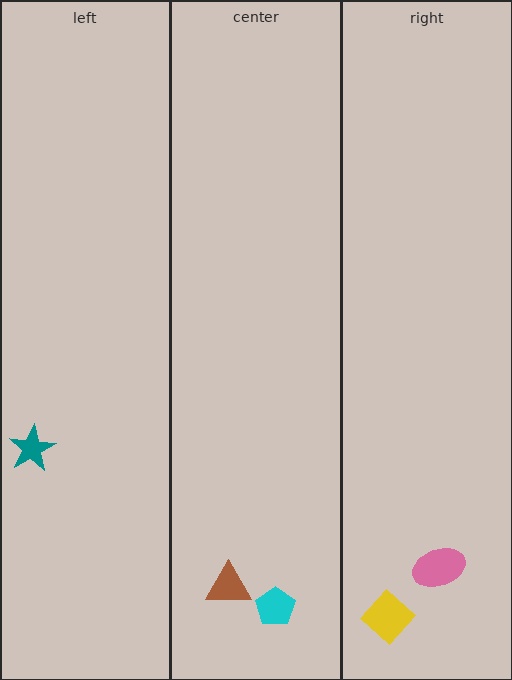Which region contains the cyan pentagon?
The center region.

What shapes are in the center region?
The brown triangle, the cyan pentagon.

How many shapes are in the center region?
2.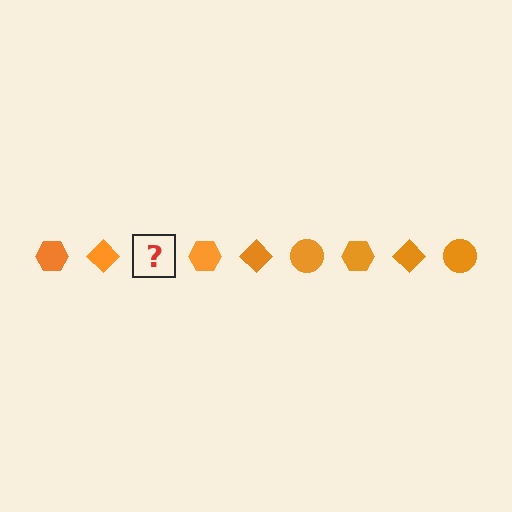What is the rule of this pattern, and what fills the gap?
The rule is that the pattern cycles through hexagon, diamond, circle shapes in orange. The gap should be filled with an orange circle.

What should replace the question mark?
The question mark should be replaced with an orange circle.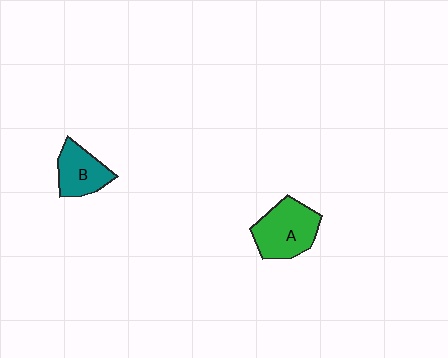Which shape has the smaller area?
Shape B (teal).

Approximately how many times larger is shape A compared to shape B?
Approximately 1.4 times.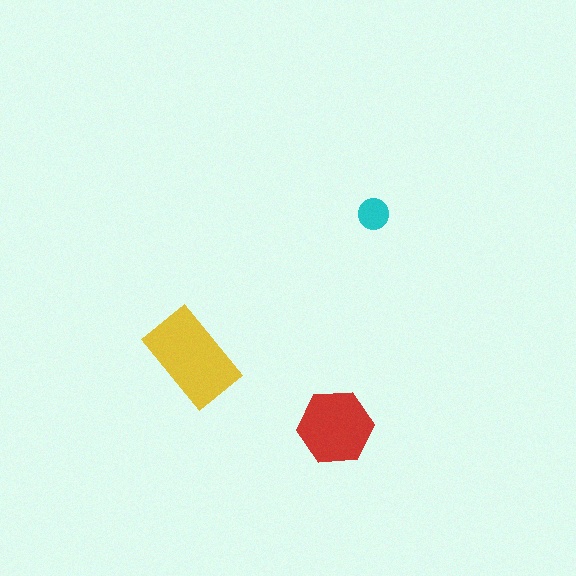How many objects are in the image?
There are 3 objects in the image.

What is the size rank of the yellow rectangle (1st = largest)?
1st.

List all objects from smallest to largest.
The cyan circle, the red hexagon, the yellow rectangle.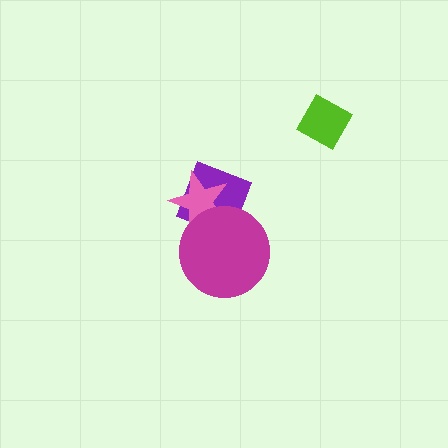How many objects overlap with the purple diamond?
2 objects overlap with the purple diamond.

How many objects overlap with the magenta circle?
2 objects overlap with the magenta circle.